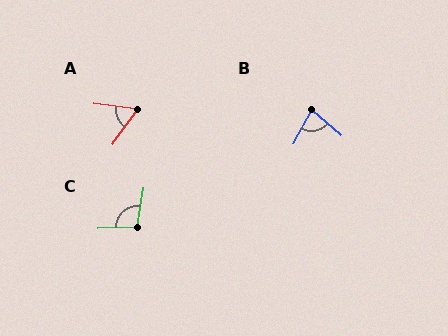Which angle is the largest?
C, at approximately 101 degrees.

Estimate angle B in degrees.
Approximately 78 degrees.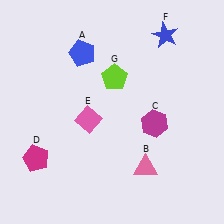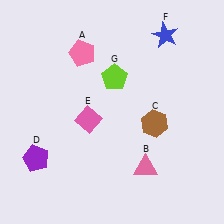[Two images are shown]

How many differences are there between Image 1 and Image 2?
There are 3 differences between the two images.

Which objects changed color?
A changed from blue to pink. C changed from magenta to brown. D changed from magenta to purple.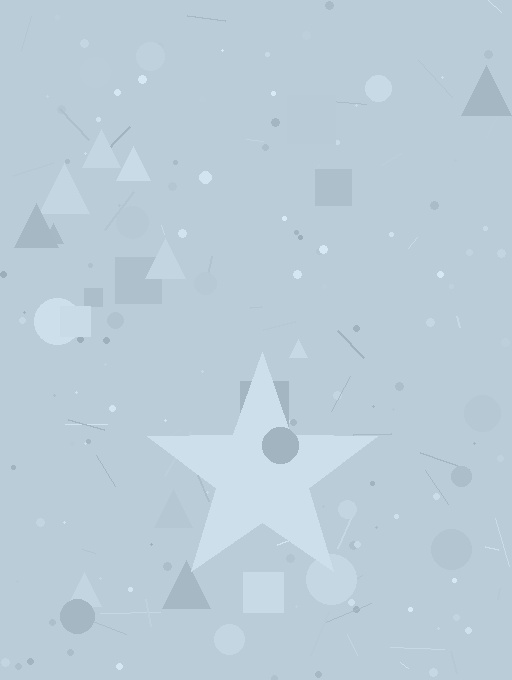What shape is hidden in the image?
A star is hidden in the image.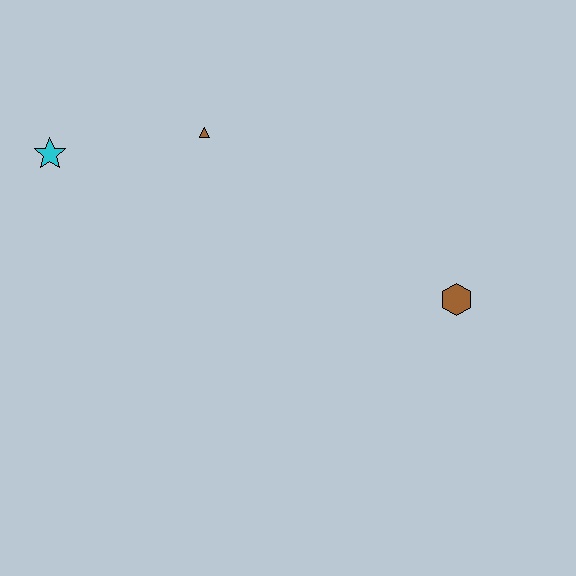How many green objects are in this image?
There are no green objects.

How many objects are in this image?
There are 3 objects.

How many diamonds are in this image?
There are no diamonds.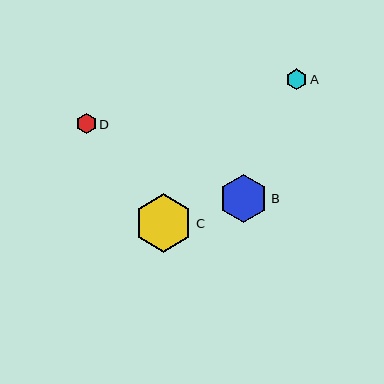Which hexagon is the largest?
Hexagon C is the largest with a size of approximately 58 pixels.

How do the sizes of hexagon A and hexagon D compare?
Hexagon A and hexagon D are approximately the same size.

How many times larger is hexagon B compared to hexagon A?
Hexagon B is approximately 2.3 times the size of hexagon A.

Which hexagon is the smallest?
Hexagon D is the smallest with a size of approximately 20 pixels.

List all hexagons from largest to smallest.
From largest to smallest: C, B, A, D.